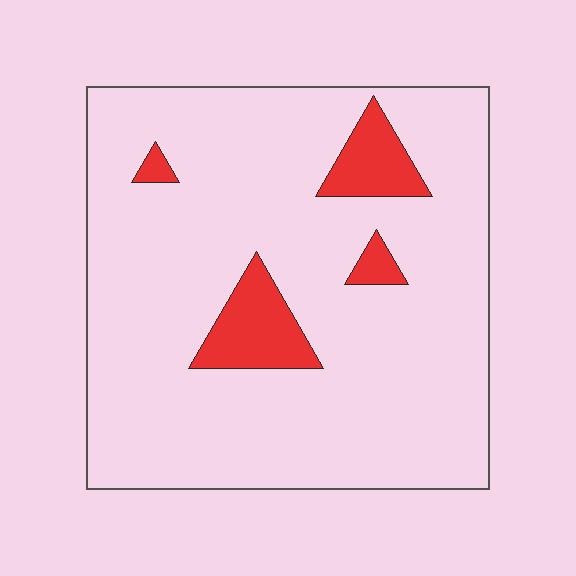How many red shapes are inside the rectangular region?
4.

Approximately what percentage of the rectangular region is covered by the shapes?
Approximately 10%.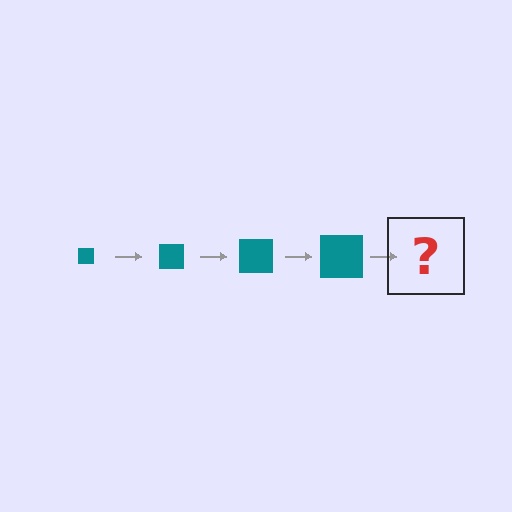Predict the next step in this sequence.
The next step is a teal square, larger than the previous one.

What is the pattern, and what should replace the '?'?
The pattern is that the square gets progressively larger each step. The '?' should be a teal square, larger than the previous one.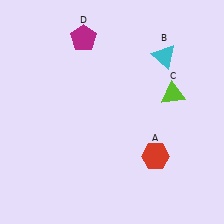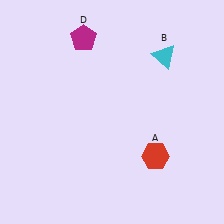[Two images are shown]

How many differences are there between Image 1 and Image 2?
There is 1 difference between the two images.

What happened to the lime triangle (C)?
The lime triangle (C) was removed in Image 2. It was in the top-right area of Image 1.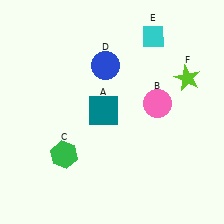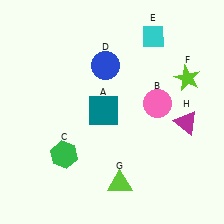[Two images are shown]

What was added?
A lime triangle (G), a magenta triangle (H) were added in Image 2.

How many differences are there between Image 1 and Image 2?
There are 2 differences between the two images.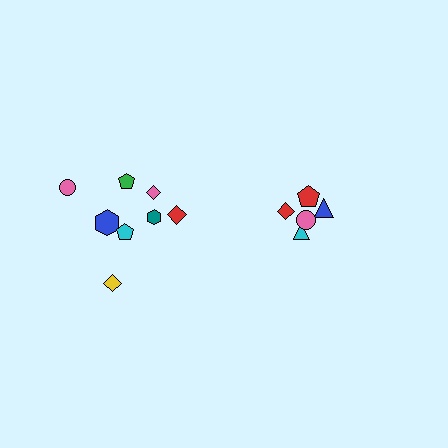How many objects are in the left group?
There are 8 objects.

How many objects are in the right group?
There are 5 objects.